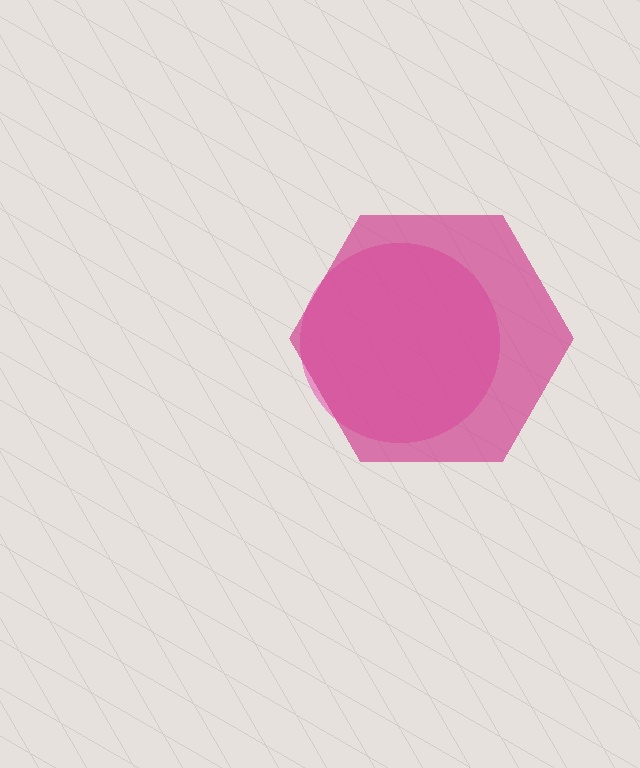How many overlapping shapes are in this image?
There are 2 overlapping shapes in the image.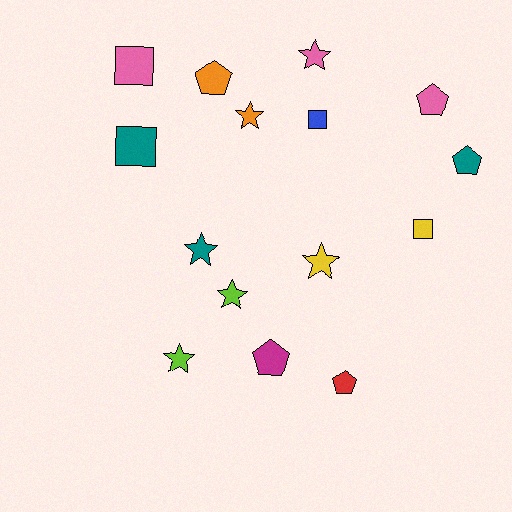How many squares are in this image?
There are 4 squares.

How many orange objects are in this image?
There are 2 orange objects.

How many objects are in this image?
There are 15 objects.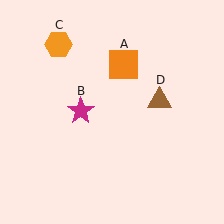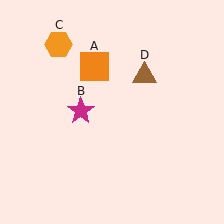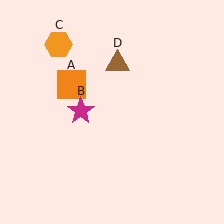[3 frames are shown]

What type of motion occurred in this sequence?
The orange square (object A), brown triangle (object D) rotated counterclockwise around the center of the scene.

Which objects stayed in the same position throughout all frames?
Magenta star (object B) and orange hexagon (object C) remained stationary.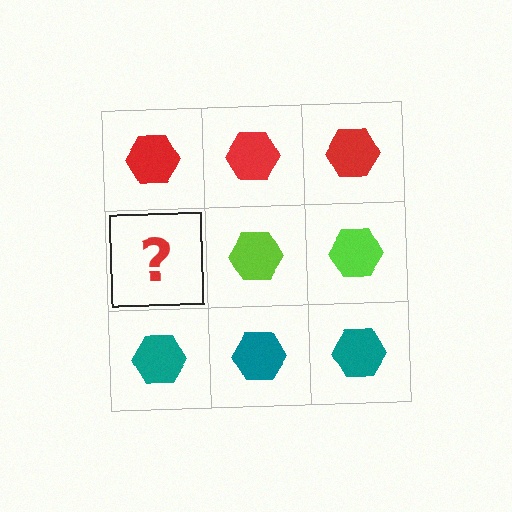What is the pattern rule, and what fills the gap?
The rule is that each row has a consistent color. The gap should be filled with a lime hexagon.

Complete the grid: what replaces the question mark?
The question mark should be replaced with a lime hexagon.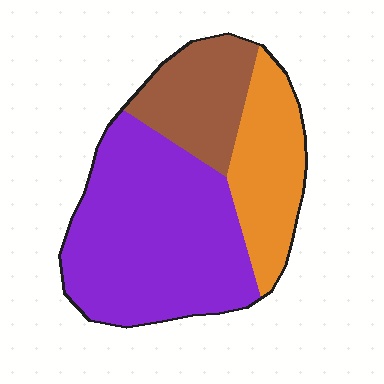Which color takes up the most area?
Purple, at roughly 55%.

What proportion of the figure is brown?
Brown takes up less than a quarter of the figure.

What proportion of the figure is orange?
Orange covers 24% of the figure.